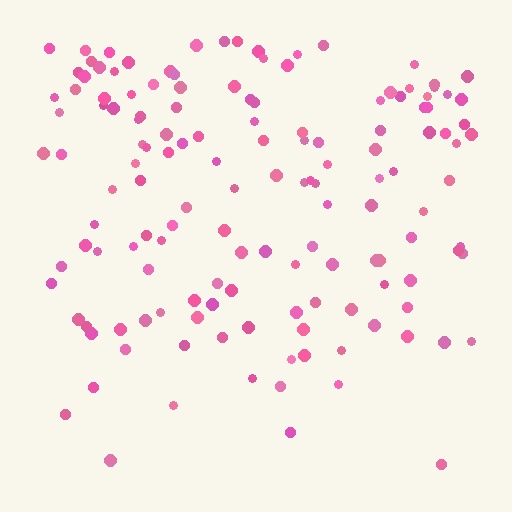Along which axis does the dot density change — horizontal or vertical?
Vertical.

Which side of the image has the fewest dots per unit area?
The bottom.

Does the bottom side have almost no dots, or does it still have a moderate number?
Still a moderate number, just noticeably fewer than the top.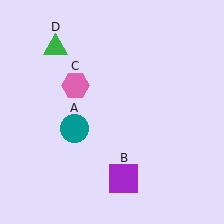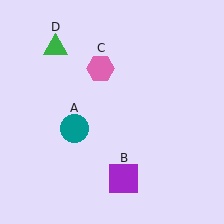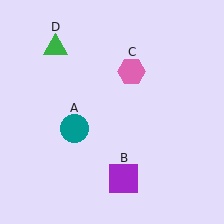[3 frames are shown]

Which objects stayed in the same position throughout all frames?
Teal circle (object A) and purple square (object B) and green triangle (object D) remained stationary.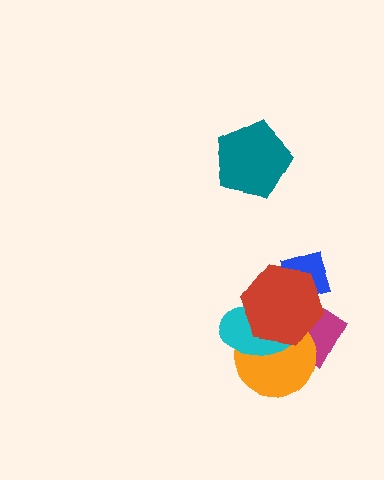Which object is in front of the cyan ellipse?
The red hexagon is in front of the cyan ellipse.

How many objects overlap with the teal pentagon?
0 objects overlap with the teal pentagon.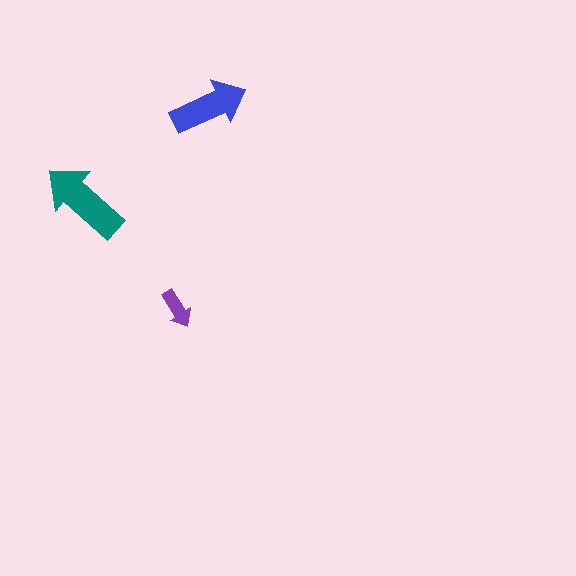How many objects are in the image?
There are 3 objects in the image.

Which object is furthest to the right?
The blue arrow is rightmost.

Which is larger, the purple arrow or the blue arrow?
The blue one.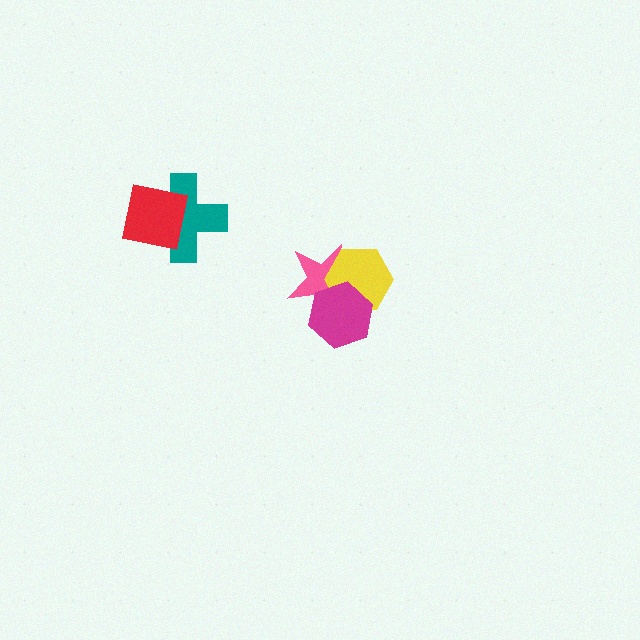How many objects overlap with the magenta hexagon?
2 objects overlap with the magenta hexagon.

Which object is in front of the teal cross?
The red square is in front of the teal cross.